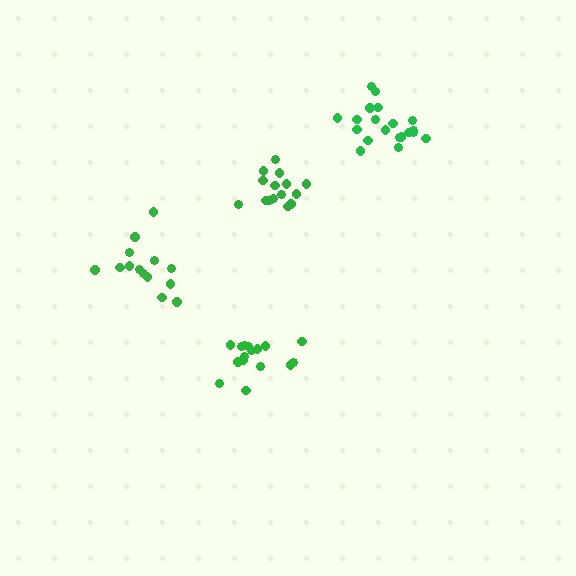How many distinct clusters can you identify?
There are 4 distinct clusters.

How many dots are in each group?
Group 1: 16 dots, Group 2: 20 dots, Group 3: 15 dots, Group 4: 14 dots (65 total).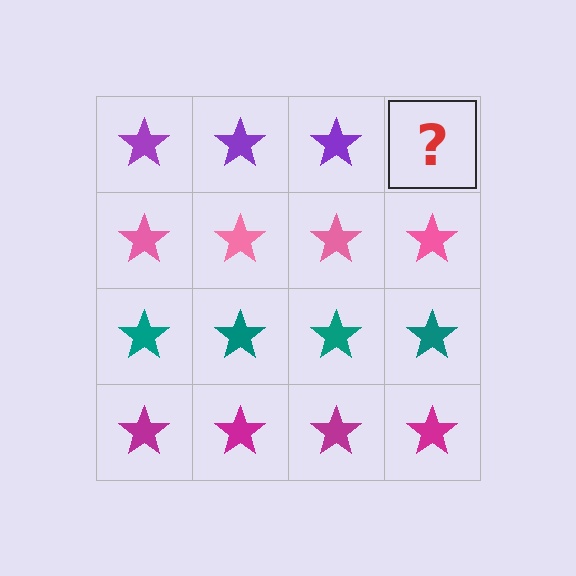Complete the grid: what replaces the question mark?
The question mark should be replaced with a purple star.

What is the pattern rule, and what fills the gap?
The rule is that each row has a consistent color. The gap should be filled with a purple star.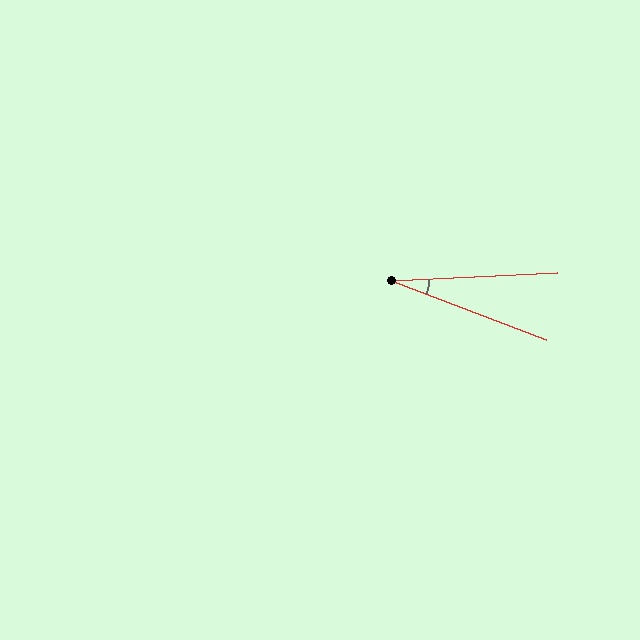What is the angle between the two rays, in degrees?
Approximately 24 degrees.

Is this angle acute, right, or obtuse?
It is acute.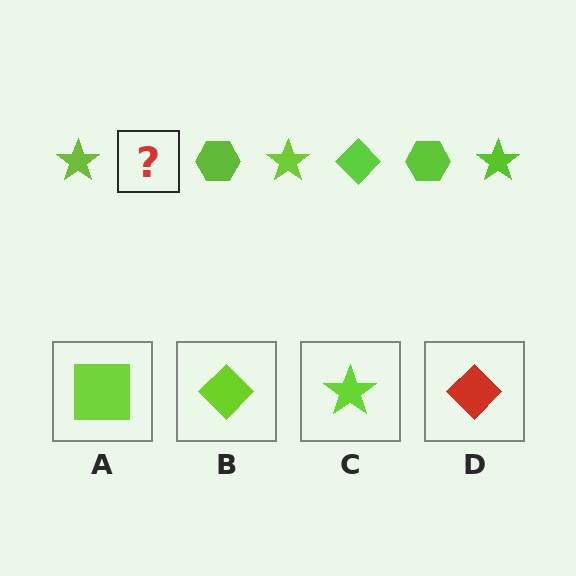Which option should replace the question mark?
Option B.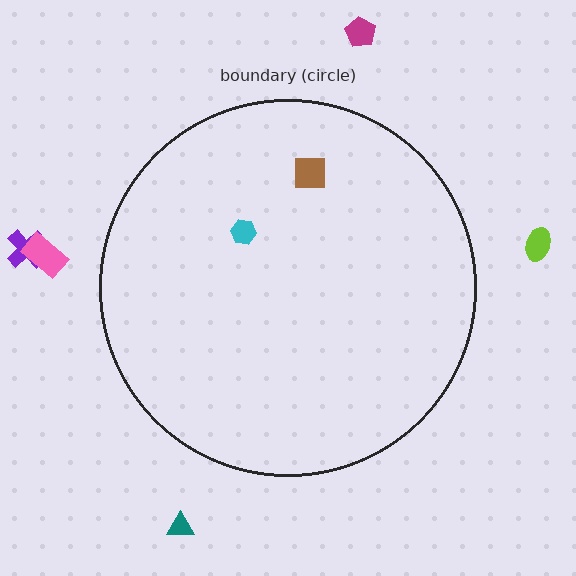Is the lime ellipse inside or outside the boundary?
Outside.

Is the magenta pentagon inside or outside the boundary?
Outside.